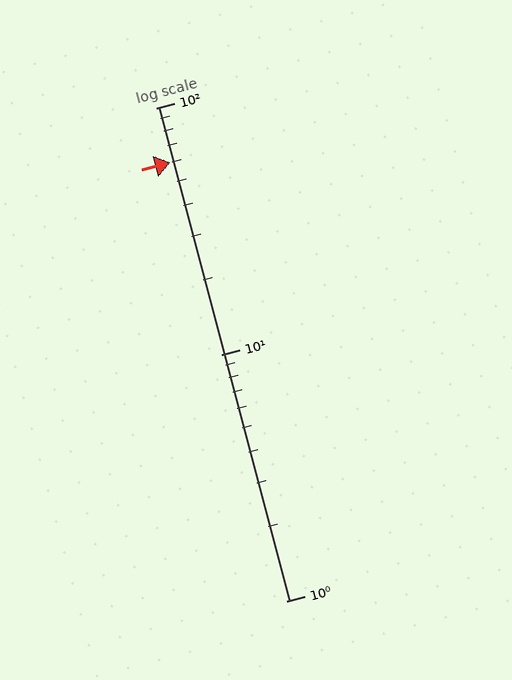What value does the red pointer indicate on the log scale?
The pointer indicates approximately 60.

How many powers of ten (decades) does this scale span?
The scale spans 2 decades, from 1 to 100.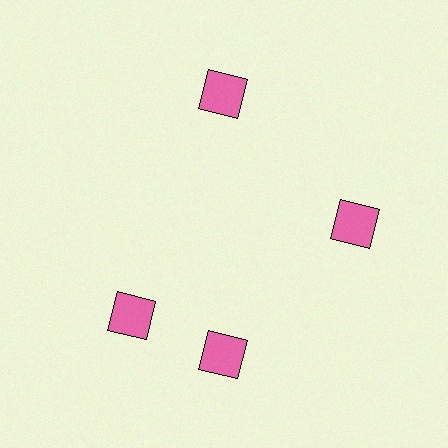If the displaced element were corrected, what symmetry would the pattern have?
It would have 4-fold rotational symmetry — the pattern would map onto itself every 90 degrees.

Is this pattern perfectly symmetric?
No. The 4 pink squares are arranged in a ring, but one element near the 9 o'clock position is rotated out of alignment along the ring, breaking the 4-fold rotational symmetry.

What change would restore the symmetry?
The symmetry would be restored by rotating it back into even spacing with its neighbors so that all 4 squares sit at equal angles and equal distance from the center.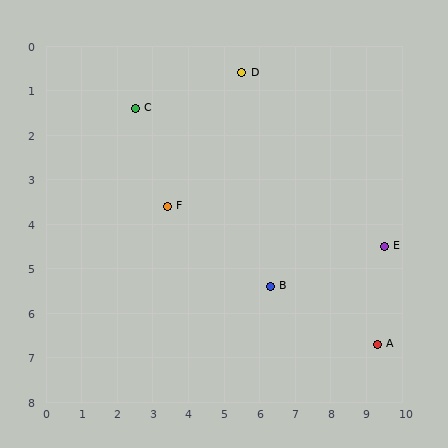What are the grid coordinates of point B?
Point B is at approximately (6.3, 5.4).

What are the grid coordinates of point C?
Point C is at approximately (2.5, 1.4).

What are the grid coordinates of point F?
Point F is at approximately (3.4, 3.6).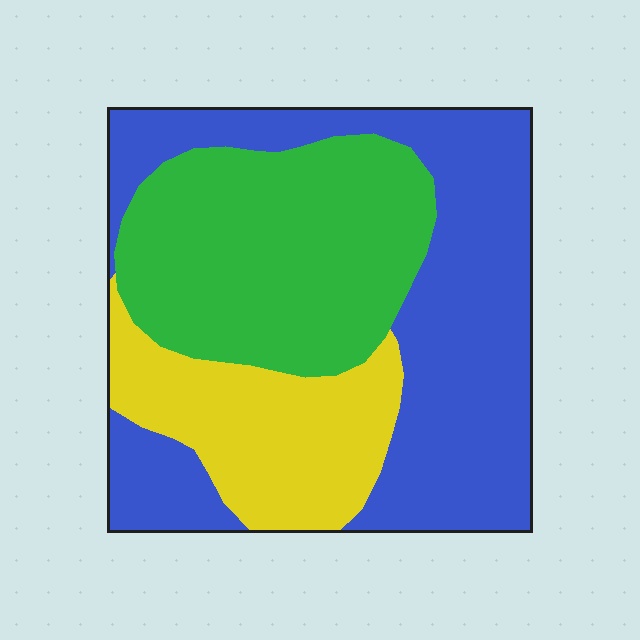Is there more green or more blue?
Blue.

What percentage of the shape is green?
Green takes up about one third (1/3) of the shape.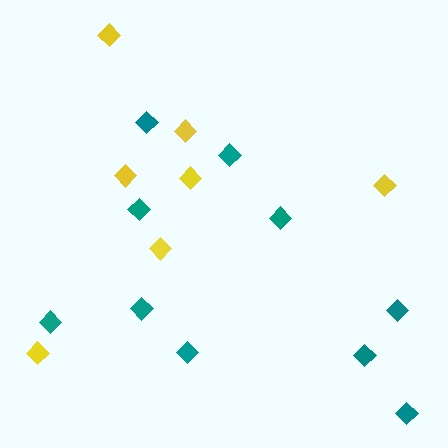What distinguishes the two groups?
There are 2 groups: one group of yellow diamonds (7) and one group of teal diamonds (10).